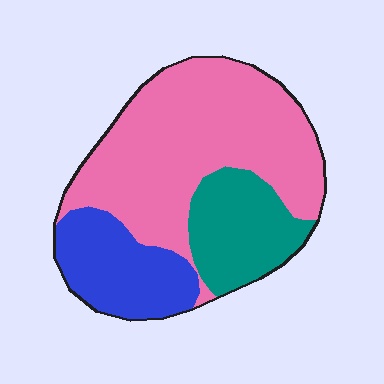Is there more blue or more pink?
Pink.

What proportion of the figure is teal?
Teal covers about 20% of the figure.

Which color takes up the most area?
Pink, at roughly 60%.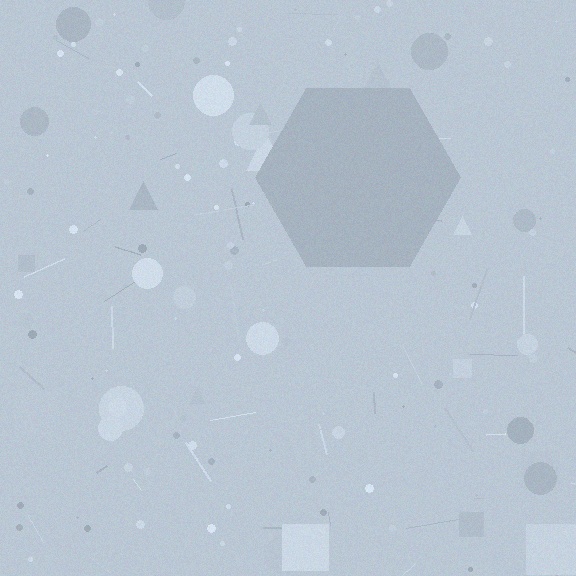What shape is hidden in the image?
A hexagon is hidden in the image.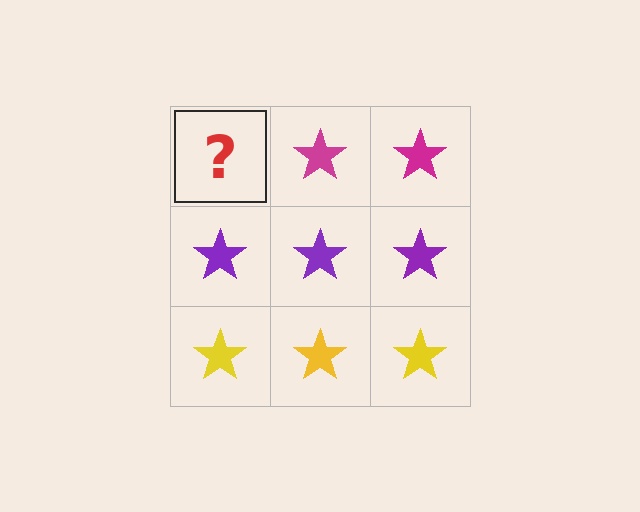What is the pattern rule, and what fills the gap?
The rule is that each row has a consistent color. The gap should be filled with a magenta star.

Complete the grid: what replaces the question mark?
The question mark should be replaced with a magenta star.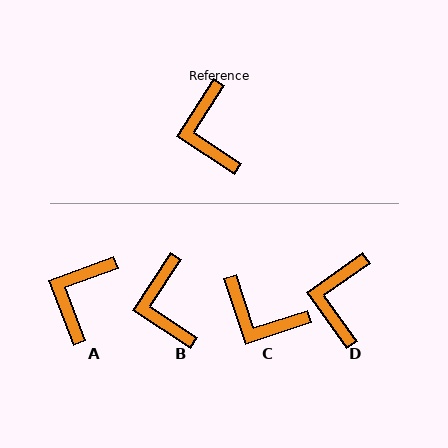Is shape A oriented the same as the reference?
No, it is off by about 37 degrees.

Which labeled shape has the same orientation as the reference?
B.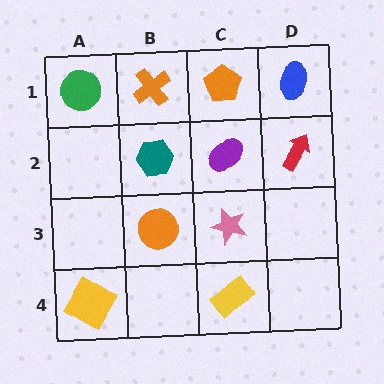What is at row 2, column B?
A teal hexagon.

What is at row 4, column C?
A yellow rectangle.